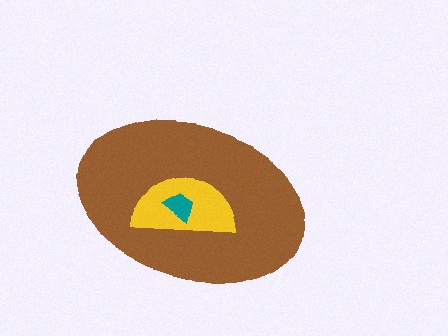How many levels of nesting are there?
3.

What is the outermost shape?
The brown ellipse.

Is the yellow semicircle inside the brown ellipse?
Yes.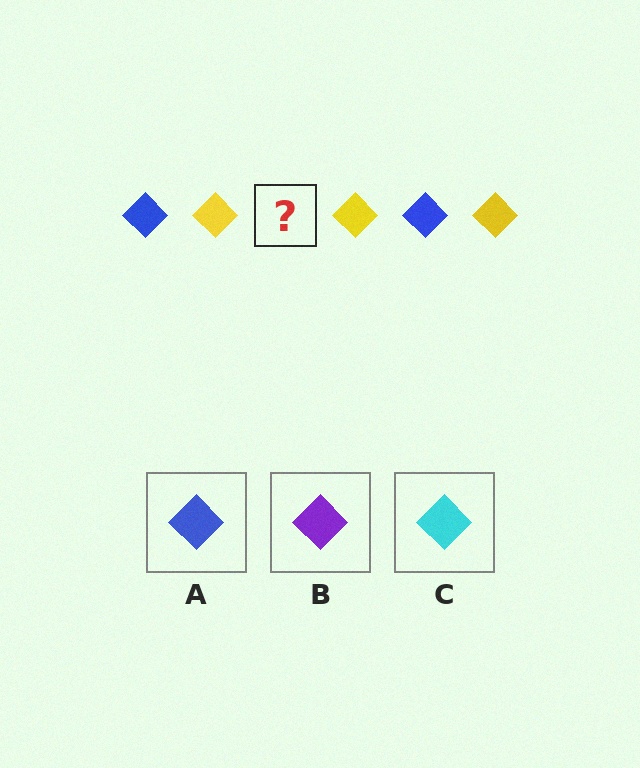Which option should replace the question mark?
Option A.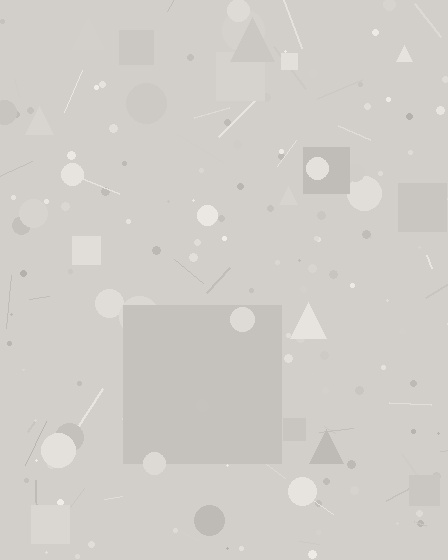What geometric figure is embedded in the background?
A square is embedded in the background.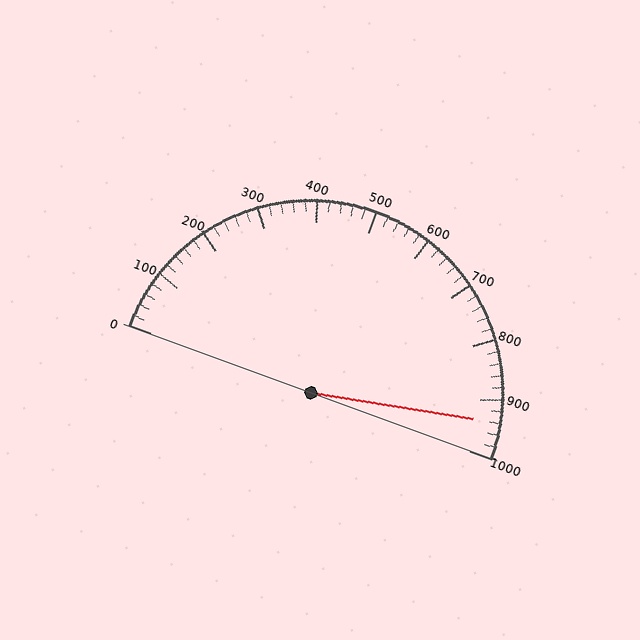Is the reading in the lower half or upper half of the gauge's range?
The reading is in the upper half of the range (0 to 1000).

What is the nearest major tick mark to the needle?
The nearest major tick mark is 900.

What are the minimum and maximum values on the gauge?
The gauge ranges from 0 to 1000.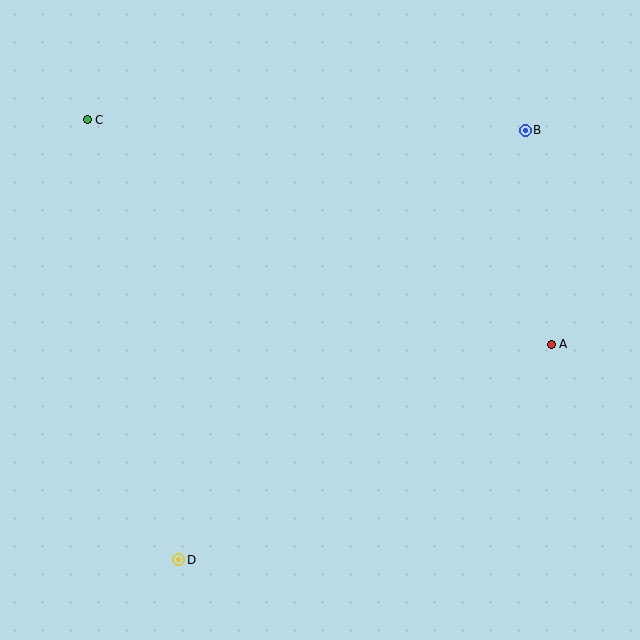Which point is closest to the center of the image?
Point A at (551, 344) is closest to the center.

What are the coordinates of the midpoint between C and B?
The midpoint between C and B is at (306, 125).